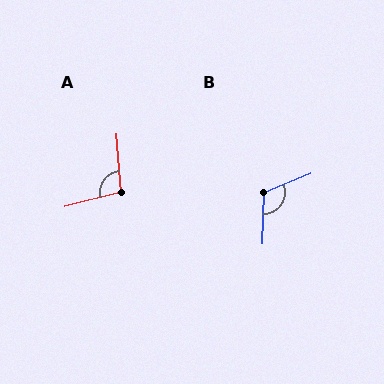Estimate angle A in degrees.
Approximately 101 degrees.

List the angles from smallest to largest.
A (101°), B (113°).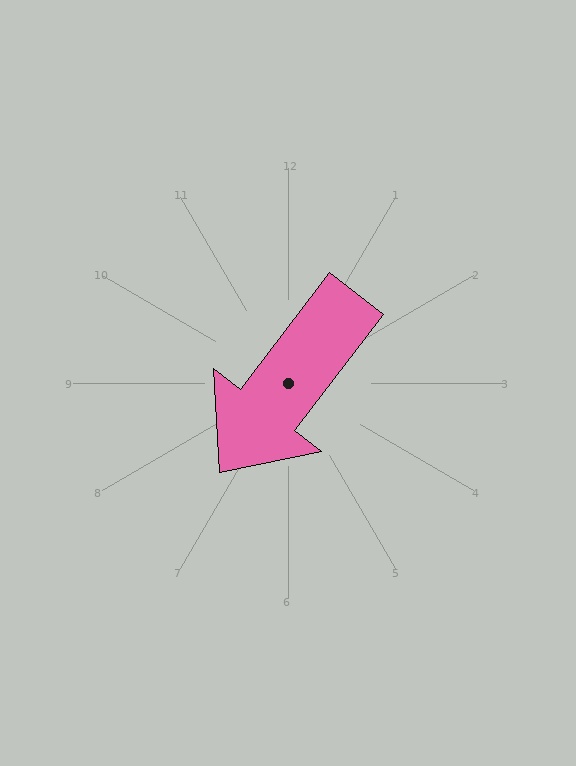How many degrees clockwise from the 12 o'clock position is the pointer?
Approximately 218 degrees.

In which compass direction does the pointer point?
Southwest.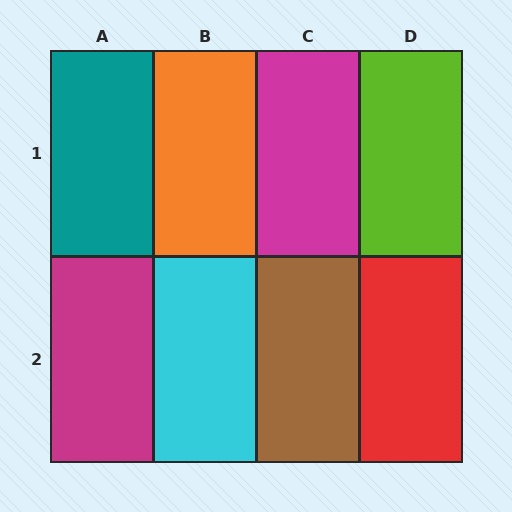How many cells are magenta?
2 cells are magenta.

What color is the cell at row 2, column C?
Brown.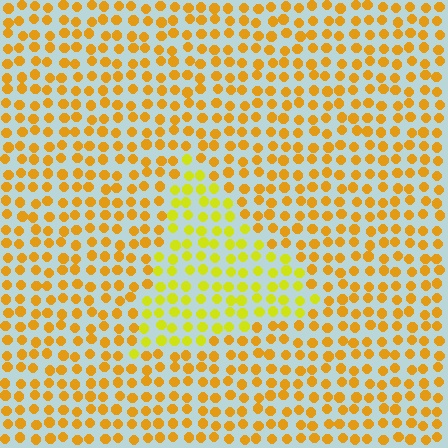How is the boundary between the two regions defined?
The boundary is defined purely by a slight shift in hue (about 28 degrees). Spacing, size, and orientation are identical on both sides.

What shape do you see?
I see a triangle.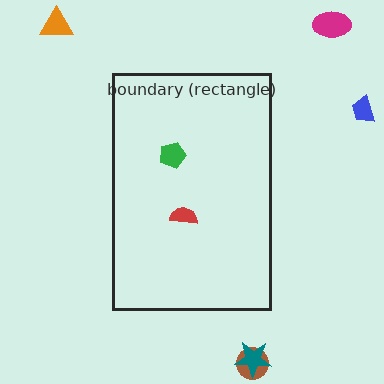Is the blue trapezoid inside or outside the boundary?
Outside.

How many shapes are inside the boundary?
2 inside, 5 outside.